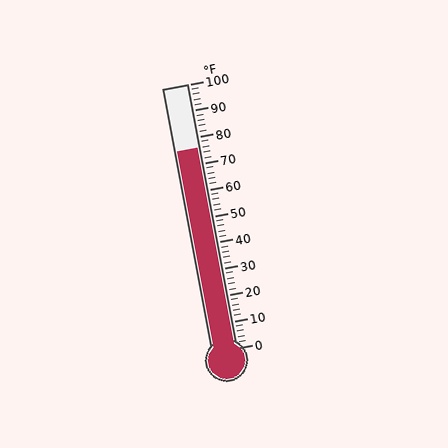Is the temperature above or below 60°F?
The temperature is above 60°F.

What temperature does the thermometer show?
The thermometer shows approximately 76°F.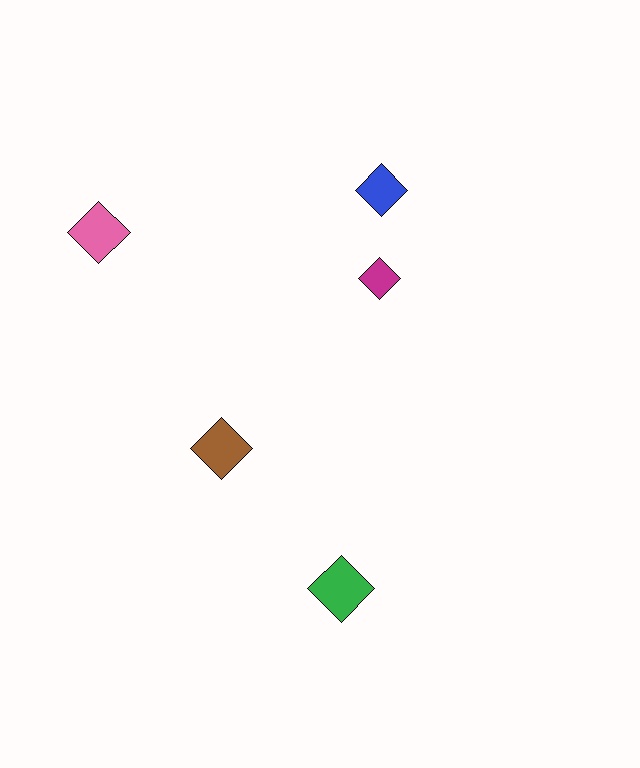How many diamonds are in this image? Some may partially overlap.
There are 5 diamonds.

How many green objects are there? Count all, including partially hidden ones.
There is 1 green object.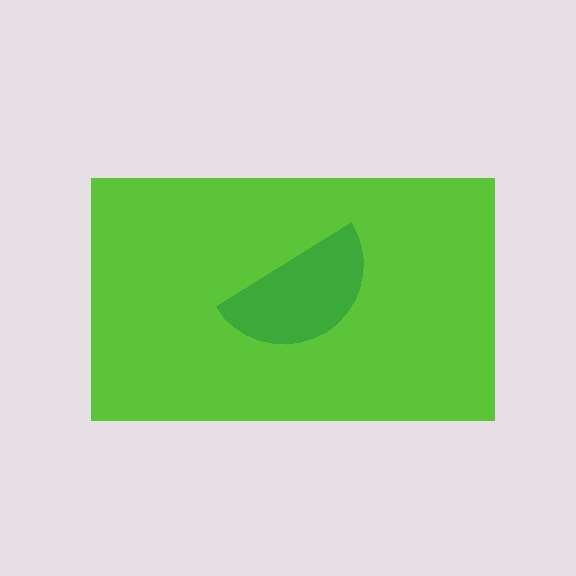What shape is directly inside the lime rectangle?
The green semicircle.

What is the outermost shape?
The lime rectangle.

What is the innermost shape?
The green semicircle.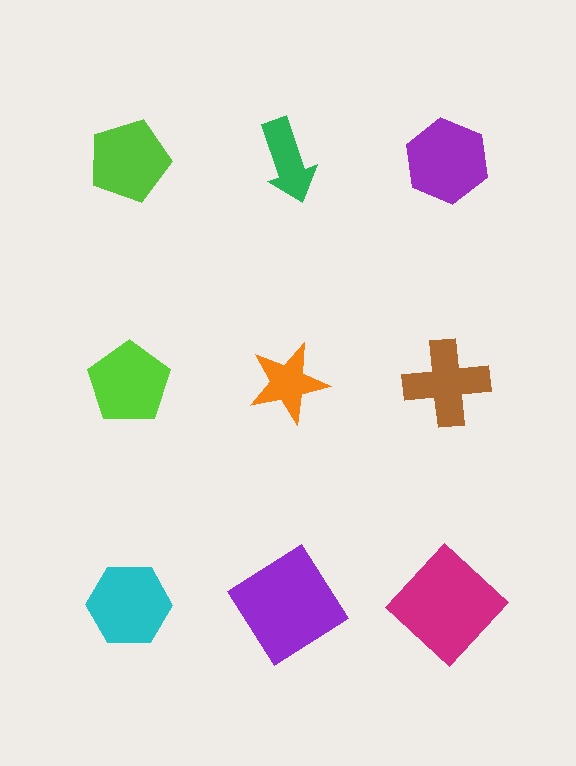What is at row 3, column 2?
A purple diamond.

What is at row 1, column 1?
A lime pentagon.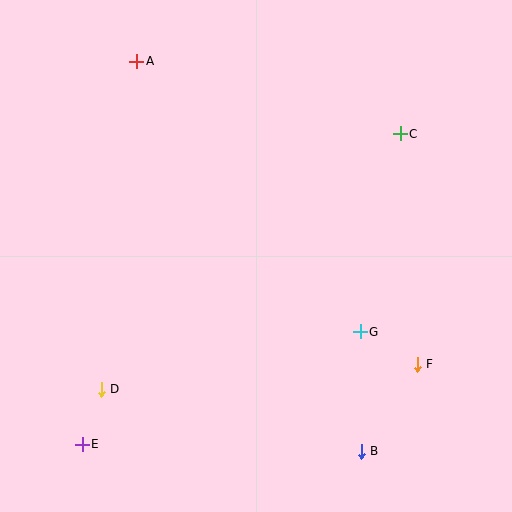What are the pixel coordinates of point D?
Point D is at (101, 390).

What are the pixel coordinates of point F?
Point F is at (417, 364).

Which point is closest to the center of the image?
Point G at (360, 332) is closest to the center.